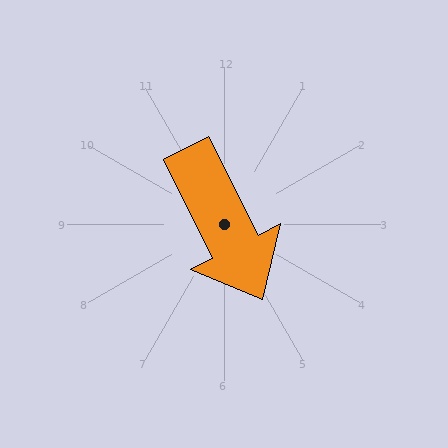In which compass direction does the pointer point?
Southeast.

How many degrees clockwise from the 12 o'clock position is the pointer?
Approximately 153 degrees.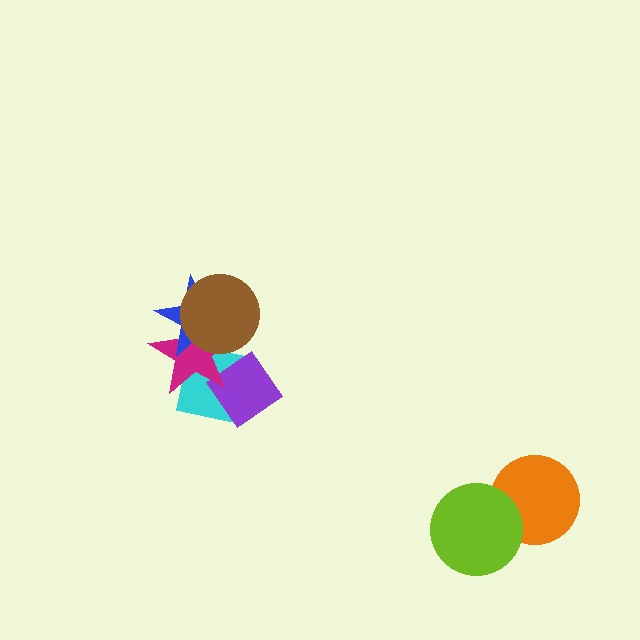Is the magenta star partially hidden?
Yes, it is partially covered by another shape.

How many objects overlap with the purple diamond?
2 objects overlap with the purple diamond.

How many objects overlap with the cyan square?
4 objects overlap with the cyan square.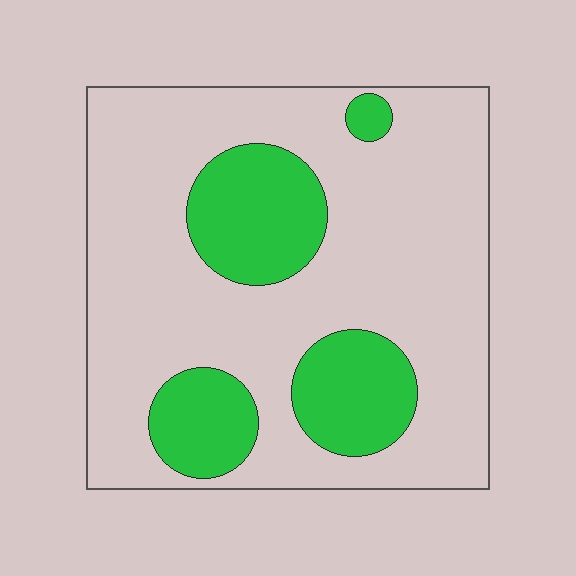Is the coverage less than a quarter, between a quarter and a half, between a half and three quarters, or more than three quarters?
Less than a quarter.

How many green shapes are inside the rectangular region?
4.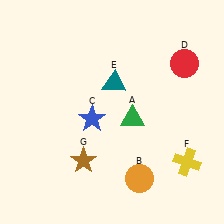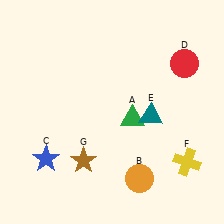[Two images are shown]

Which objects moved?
The objects that moved are: the blue star (C), the teal triangle (E).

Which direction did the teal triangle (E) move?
The teal triangle (E) moved right.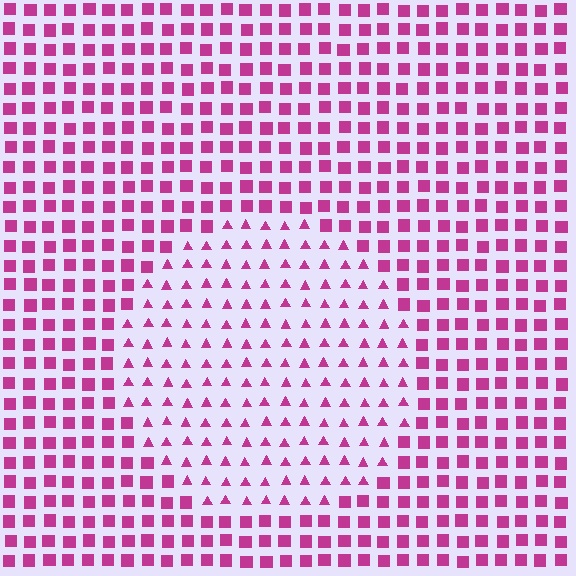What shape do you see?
I see a circle.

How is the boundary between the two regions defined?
The boundary is defined by a change in element shape: triangles inside vs. squares outside. All elements share the same color and spacing.